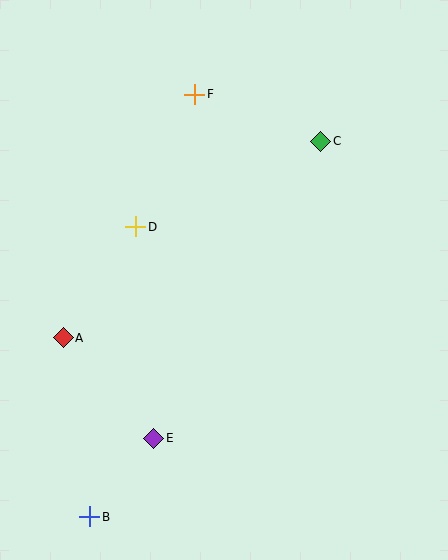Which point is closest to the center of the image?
Point D at (136, 227) is closest to the center.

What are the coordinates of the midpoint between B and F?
The midpoint between B and F is at (142, 305).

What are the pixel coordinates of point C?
Point C is at (321, 141).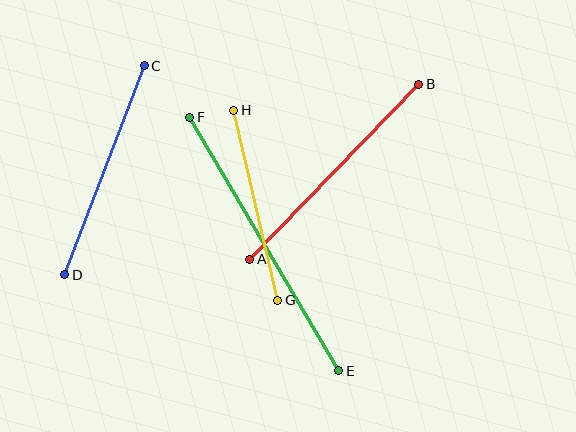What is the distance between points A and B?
The distance is approximately 243 pixels.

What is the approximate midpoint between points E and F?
The midpoint is at approximately (264, 244) pixels.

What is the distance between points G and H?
The distance is approximately 195 pixels.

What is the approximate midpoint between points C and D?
The midpoint is at approximately (105, 170) pixels.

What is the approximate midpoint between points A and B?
The midpoint is at approximately (334, 172) pixels.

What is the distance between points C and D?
The distance is approximately 224 pixels.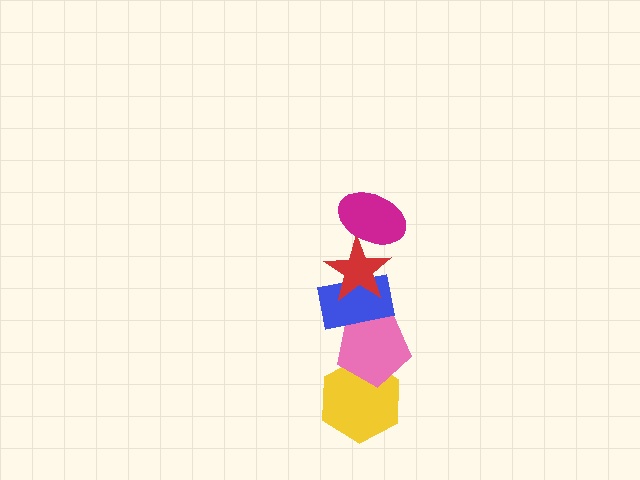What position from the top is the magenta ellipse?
The magenta ellipse is 1st from the top.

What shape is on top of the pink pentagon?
The blue rectangle is on top of the pink pentagon.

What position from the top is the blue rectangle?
The blue rectangle is 3rd from the top.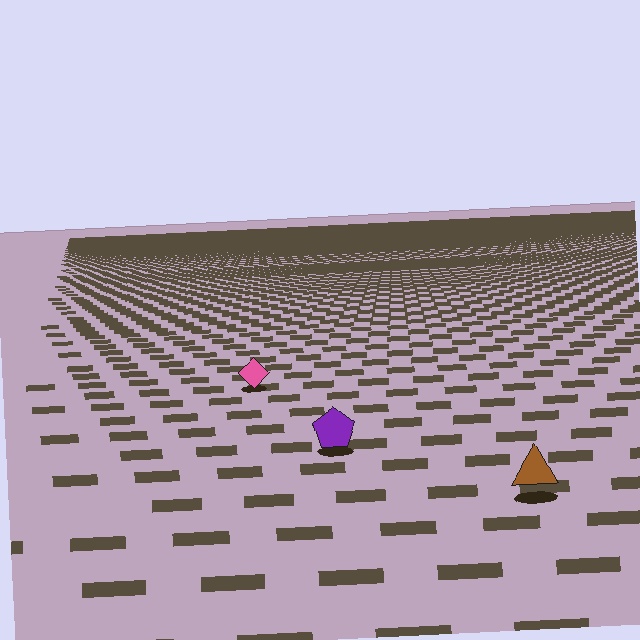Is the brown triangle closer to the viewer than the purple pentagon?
Yes. The brown triangle is closer — you can tell from the texture gradient: the ground texture is coarser near it.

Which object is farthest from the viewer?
The pink diamond is farthest from the viewer. It appears smaller and the ground texture around it is denser.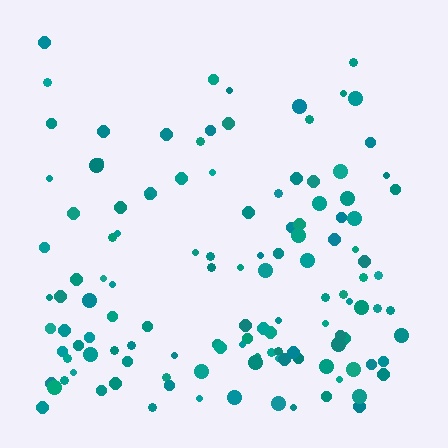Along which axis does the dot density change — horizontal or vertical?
Vertical.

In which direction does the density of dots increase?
From top to bottom, with the bottom side densest.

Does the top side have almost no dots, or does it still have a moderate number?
Still a moderate number, just noticeably fewer than the bottom.